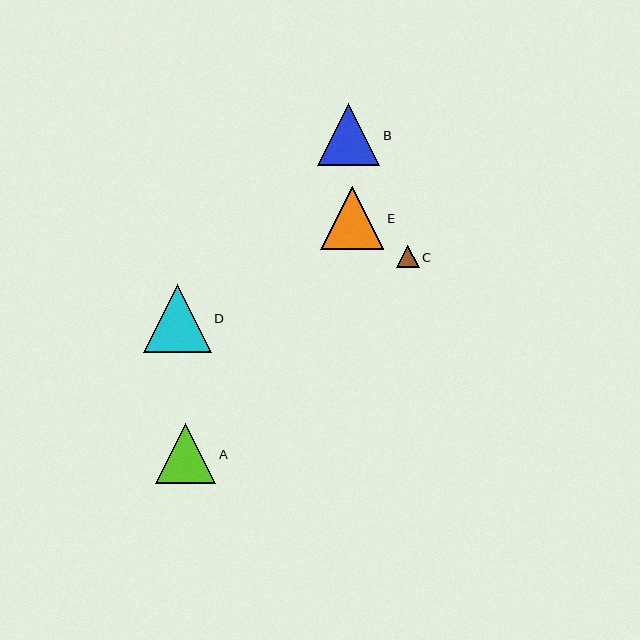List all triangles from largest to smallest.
From largest to smallest: D, E, B, A, C.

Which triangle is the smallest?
Triangle C is the smallest with a size of approximately 22 pixels.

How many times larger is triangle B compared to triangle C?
Triangle B is approximately 2.8 times the size of triangle C.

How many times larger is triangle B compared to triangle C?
Triangle B is approximately 2.8 times the size of triangle C.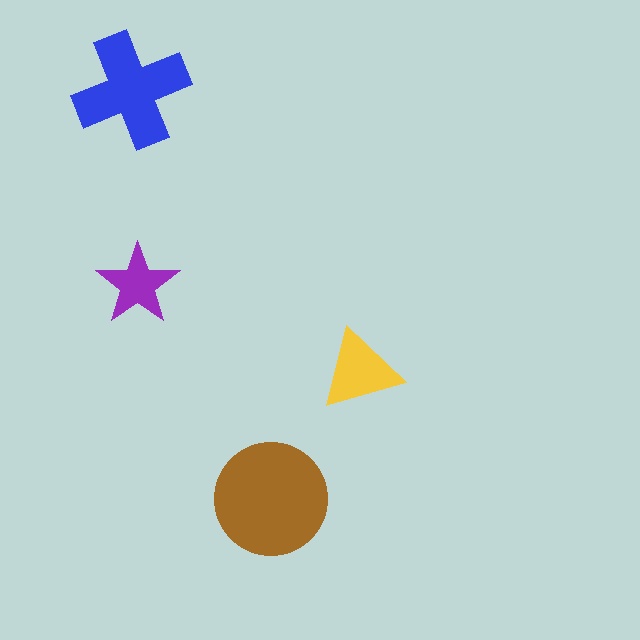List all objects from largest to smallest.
The brown circle, the blue cross, the yellow triangle, the purple star.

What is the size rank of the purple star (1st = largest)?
4th.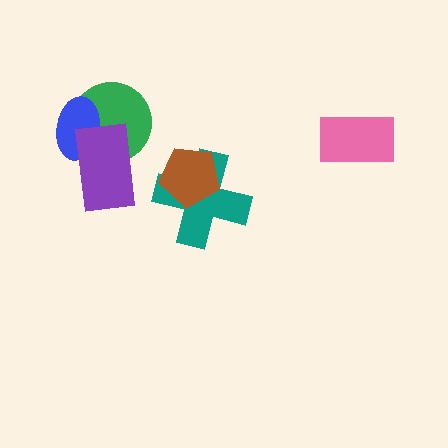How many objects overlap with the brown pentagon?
1 object overlaps with the brown pentagon.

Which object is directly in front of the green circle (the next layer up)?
The blue ellipse is directly in front of the green circle.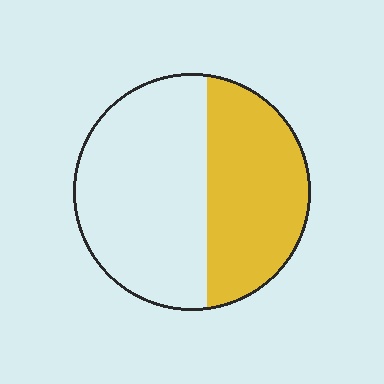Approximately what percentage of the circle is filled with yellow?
Approximately 40%.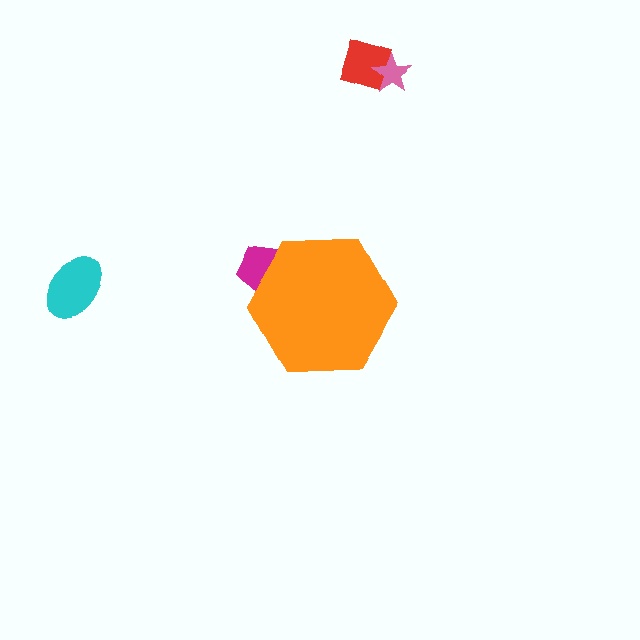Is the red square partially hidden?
No, the red square is fully visible.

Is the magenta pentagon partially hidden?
Yes, the magenta pentagon is partially hidden behind the orange hexagon.